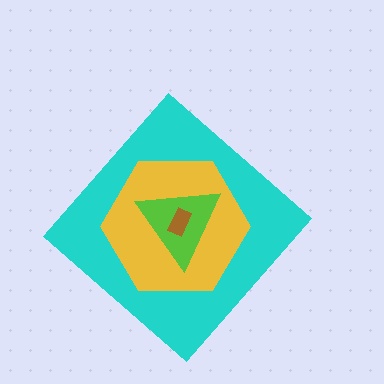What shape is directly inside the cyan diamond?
The yellow hexagon.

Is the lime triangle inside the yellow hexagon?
Yes.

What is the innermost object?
The brown rectangle.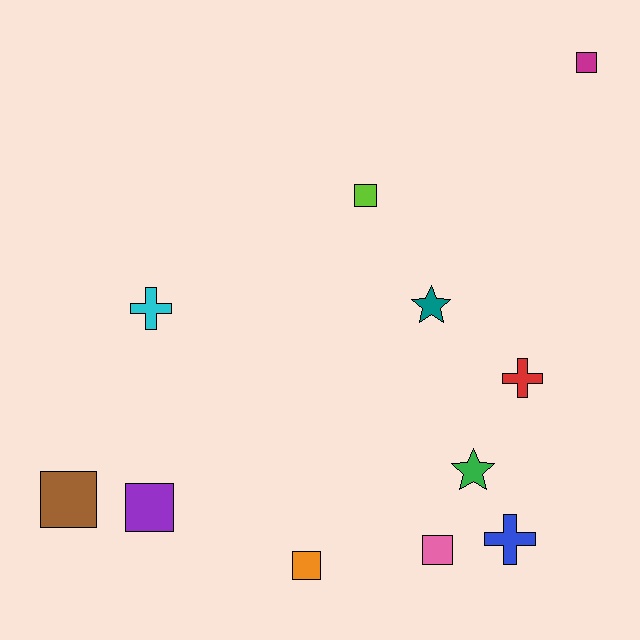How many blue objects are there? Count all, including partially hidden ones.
There is 1 blue object.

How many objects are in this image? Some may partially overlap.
There are 11 objects.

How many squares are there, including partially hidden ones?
There are 6 squares.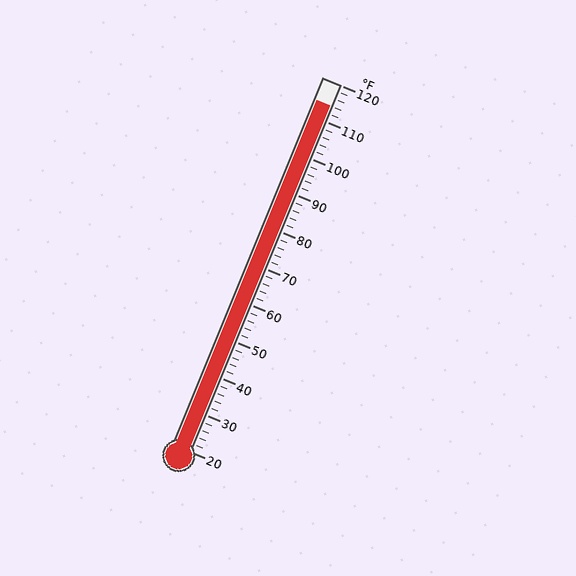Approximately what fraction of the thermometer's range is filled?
The thermometer is filled to approximately 95% of its range.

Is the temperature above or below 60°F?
The temperature is above 60°F.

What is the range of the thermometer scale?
The thermometer scale ranges from 20°F to 120°F.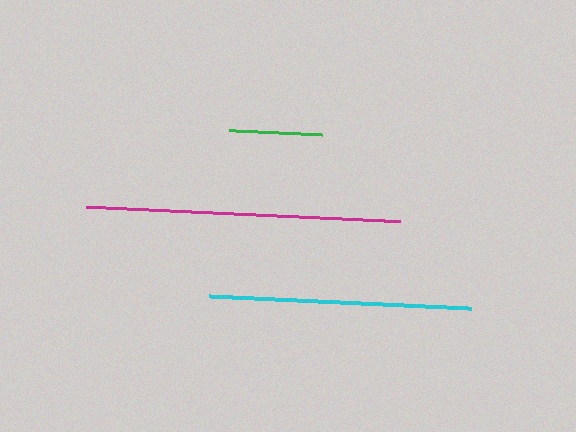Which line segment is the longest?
The magenta line is the longest at approximately 314 pixels.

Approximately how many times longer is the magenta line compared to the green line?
The magenta line is approximately 3.4 times the length of the green line.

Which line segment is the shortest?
The green line is the shortest at approximately 93 pixels.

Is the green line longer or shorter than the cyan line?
The cyan line is longer than the green line.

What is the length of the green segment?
The green segment is approximately 93 pixels long.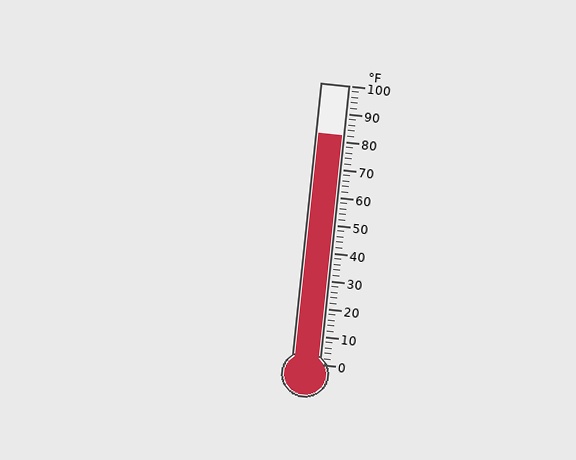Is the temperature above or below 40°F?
The temperature is above 40°F.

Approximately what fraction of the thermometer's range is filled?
The thermometer is filled to approximately 80% of its range.